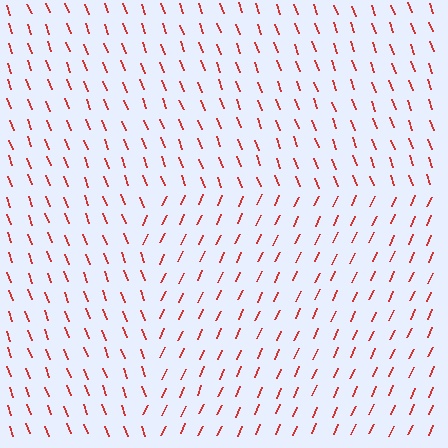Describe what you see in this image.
The image is filled with small red line segments. A rectangle region in the image has lines oriented differently from the surrounding lines, creating a visible texture boundary.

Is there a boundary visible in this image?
Yes, there is a texture boundary formed by a change in line orientation.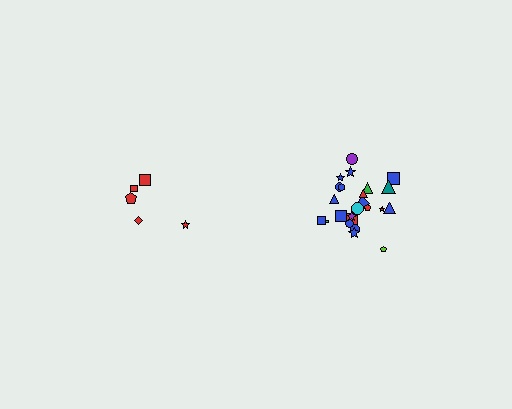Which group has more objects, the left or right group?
The right group.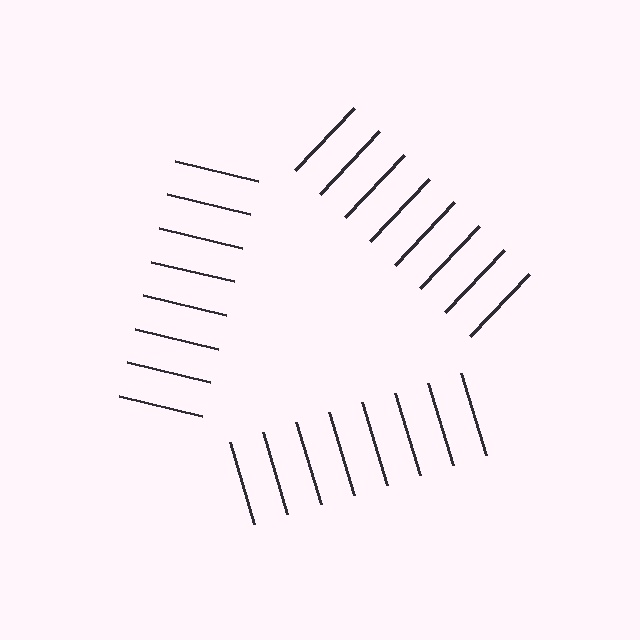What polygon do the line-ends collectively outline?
An illusory triangle — the line segments terminate on its edges but no continuous stroke is drawn.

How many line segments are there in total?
24 — 8 along each of the 3 edges.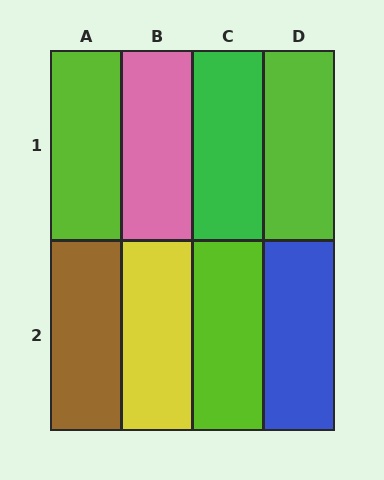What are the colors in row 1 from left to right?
Lime, pink, green, lime.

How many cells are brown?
1 cell is brown.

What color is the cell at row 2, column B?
Yellow.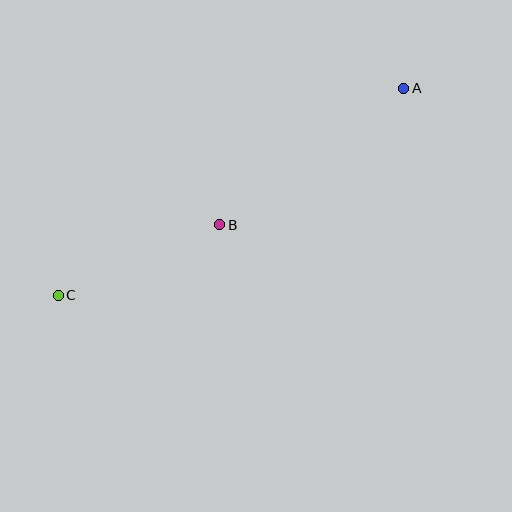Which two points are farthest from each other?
Points A and C are farthest from each other.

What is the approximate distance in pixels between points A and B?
The distance between A and B is approximately 229 pixels.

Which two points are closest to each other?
Points B and C are closest to each other.